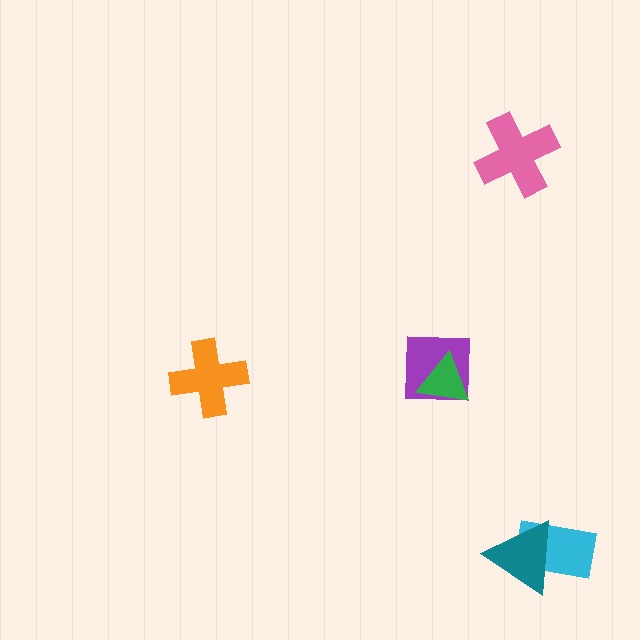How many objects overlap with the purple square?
1 object overlaps with the purple square.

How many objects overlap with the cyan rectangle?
1 object overlaps with the cyan rectangle.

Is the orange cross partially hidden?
No, no other shape covers it.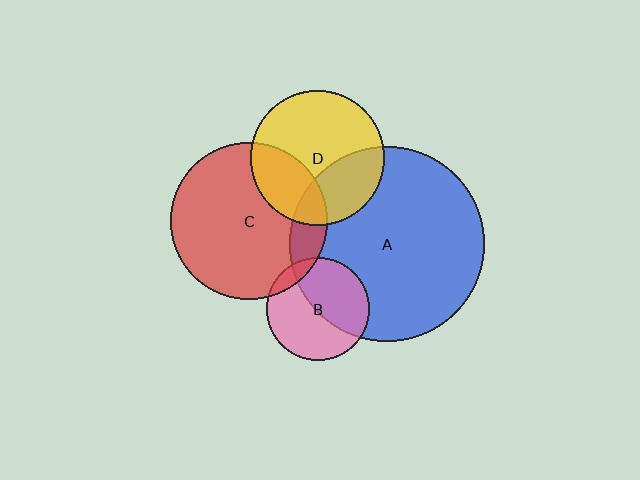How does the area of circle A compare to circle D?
Approximately 2.1 times.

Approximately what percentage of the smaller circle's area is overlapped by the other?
Approximately 10%.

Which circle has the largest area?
Circle A (blue).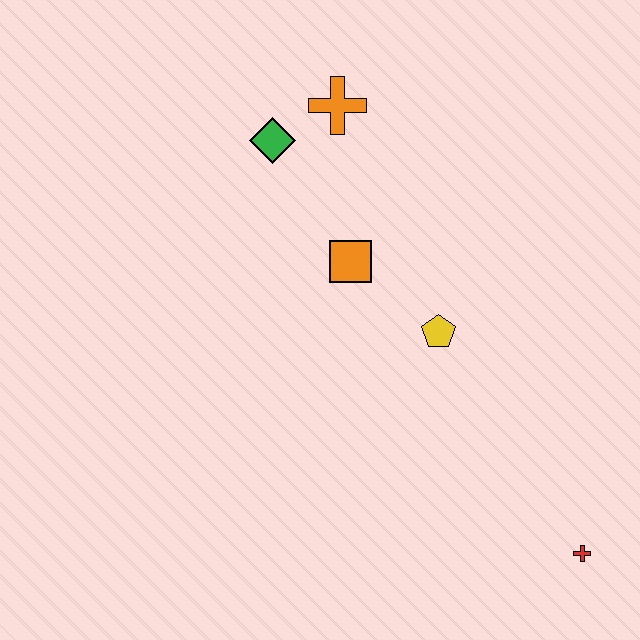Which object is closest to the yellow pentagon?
The orange square is closest to the yellow pentagon.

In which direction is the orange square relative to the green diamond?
The orange square is below the green diamond.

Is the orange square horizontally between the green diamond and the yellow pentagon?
Yes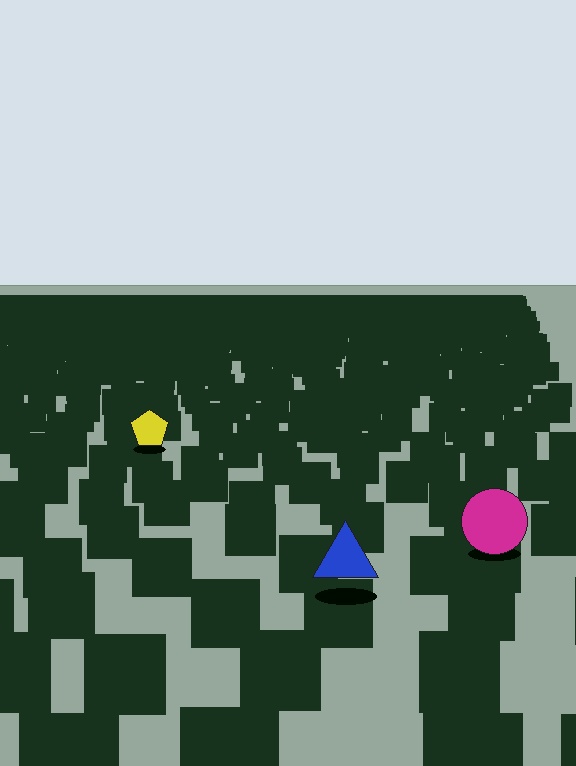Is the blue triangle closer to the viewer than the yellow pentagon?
Yes. The blue triangle is closer — you can tell from the texture gradient: the ground texture is coarser near it.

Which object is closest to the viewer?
The blue triangle is closest. The texture marks near it are larger and more spread out.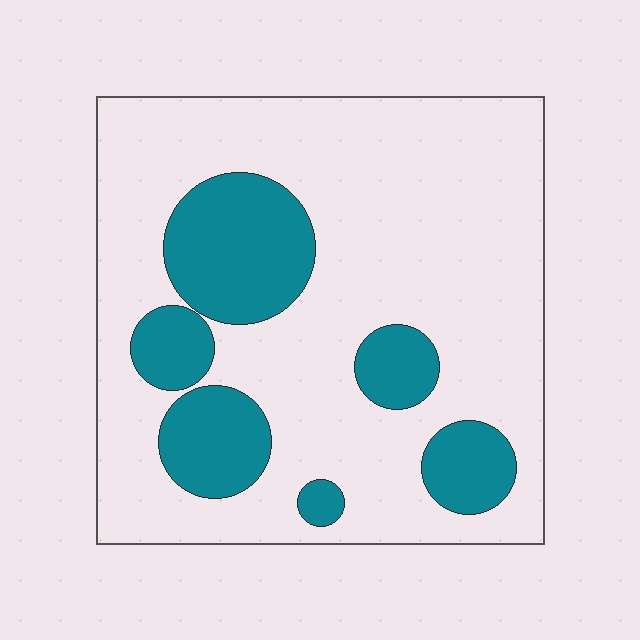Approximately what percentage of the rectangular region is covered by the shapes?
Approximately 25%.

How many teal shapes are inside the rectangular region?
6.